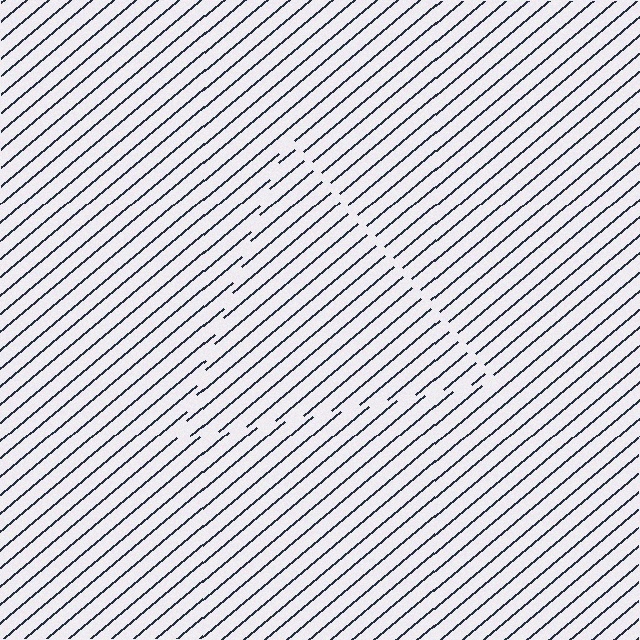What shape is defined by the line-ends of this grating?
An illusory triangle. The interior of the shape contains the same grating, shifted by half a period — the contour is defined by the phase discontinuity where line-ends from the inner and outer gratings abut.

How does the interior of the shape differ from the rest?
The interior of the shape contains the same grating, shifted by half a period — the contour is defined by the phase discontinuity where line-ends from the inner and outer gratings abut.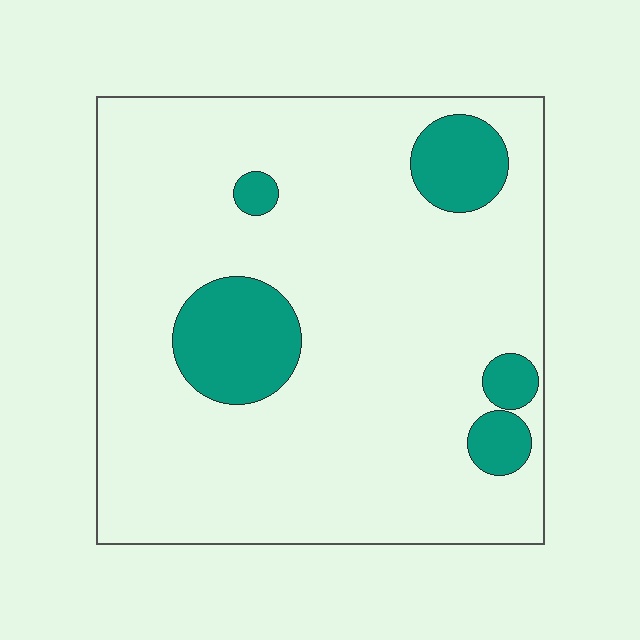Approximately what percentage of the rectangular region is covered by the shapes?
Approximately 15%.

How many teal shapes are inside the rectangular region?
5.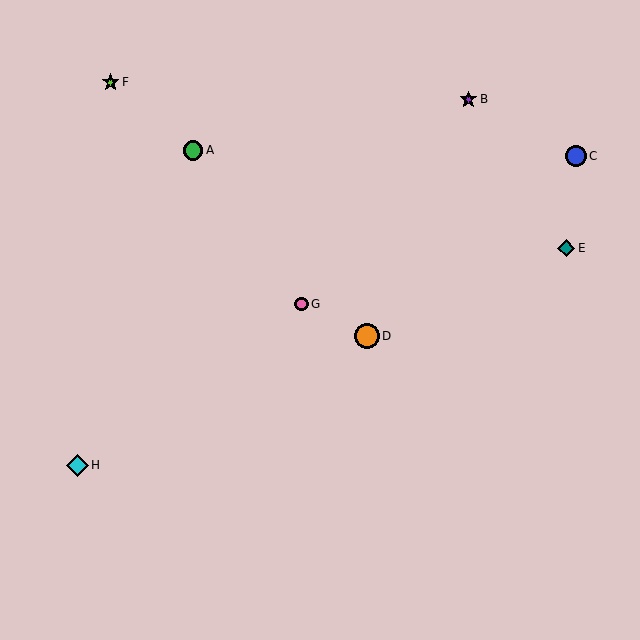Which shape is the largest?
The orange circle (labeled D) is the largest.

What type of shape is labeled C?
Shape C is a blue circle.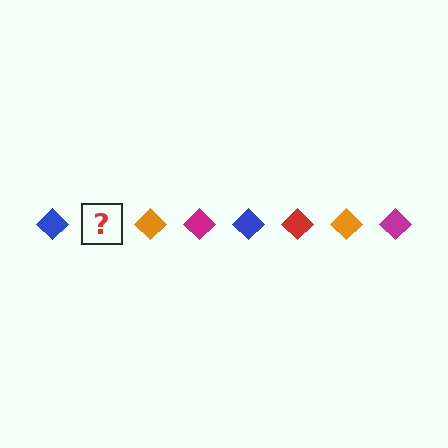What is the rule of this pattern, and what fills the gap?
The rule is that the pattern cycles through blue, red, orange, magenta diamonds. The gap should be filled with a red diamond.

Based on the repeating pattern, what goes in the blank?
The blank should be a red diamond.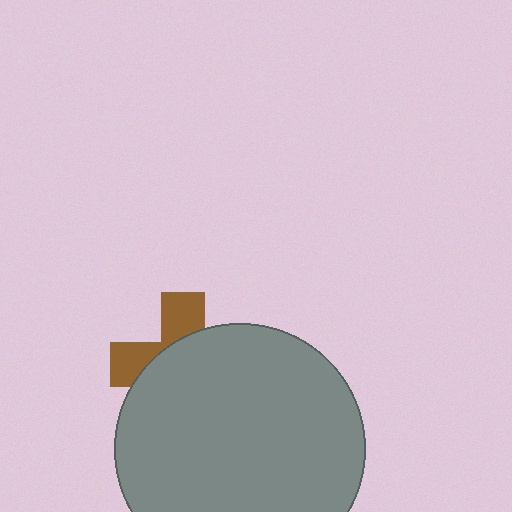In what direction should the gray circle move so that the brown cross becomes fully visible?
The gray circle should move down. That is the shortest direction to clear the overlap and leave the brown cross fully visible.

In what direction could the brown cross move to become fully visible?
The brown cross could move up. That would shift it out from behind the gray circle entirely.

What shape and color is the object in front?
The object in front is a gray circle.